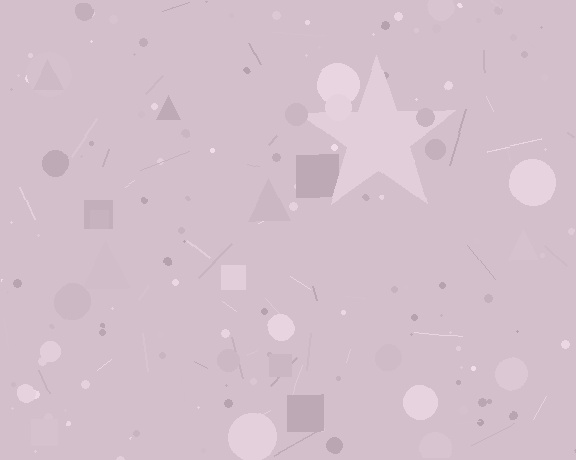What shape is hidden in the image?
A star is hidden in the image.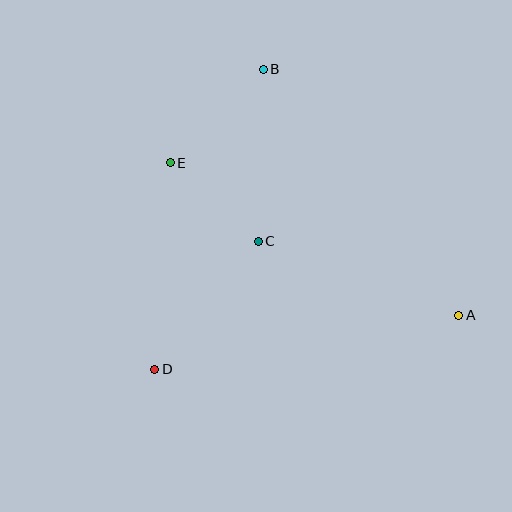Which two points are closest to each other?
Points C and E are closest to each other.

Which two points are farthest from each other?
Points A and E are farthest from each other.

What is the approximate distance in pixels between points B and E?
The distance between B and E is approximately 132 pixels.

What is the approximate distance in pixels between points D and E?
The distance between D and E is approximately 207 pixels.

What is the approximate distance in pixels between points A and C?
The distance between A and C is approximately 214 pixels.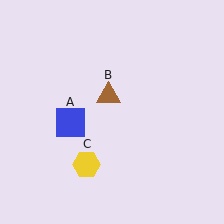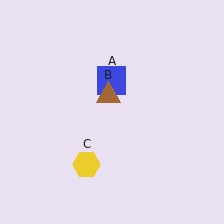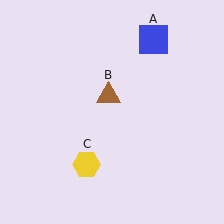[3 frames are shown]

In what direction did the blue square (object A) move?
The blue square (object A) moved up and to the right.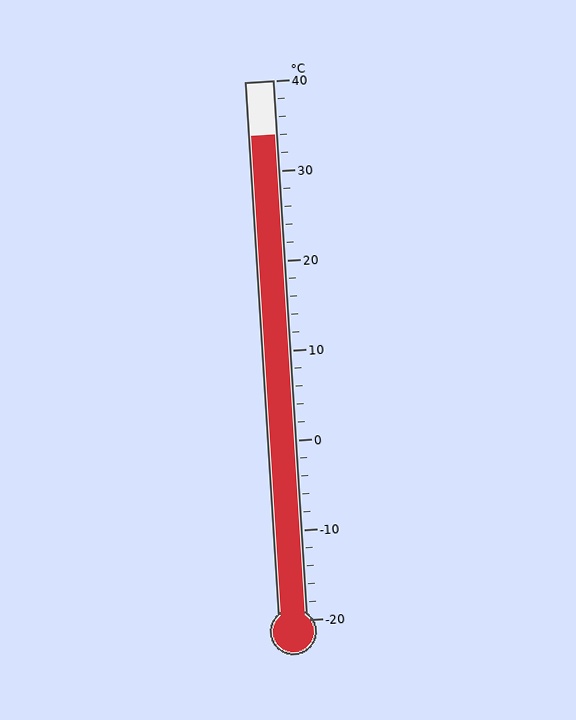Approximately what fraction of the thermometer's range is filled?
The thermometer is filled to approximately 90% of its range.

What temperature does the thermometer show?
The thermometer shows approximately 34°C.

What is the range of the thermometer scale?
The thermometer scale ranges from -20°C to 40°C.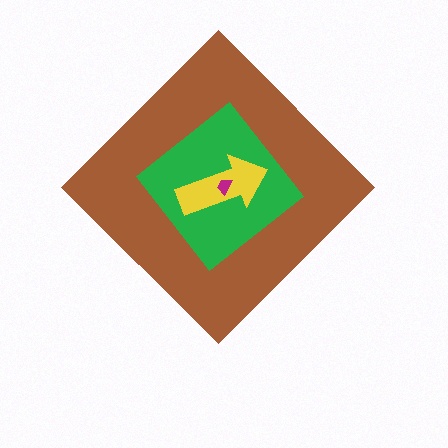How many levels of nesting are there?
4.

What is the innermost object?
The magenta trapezoid.